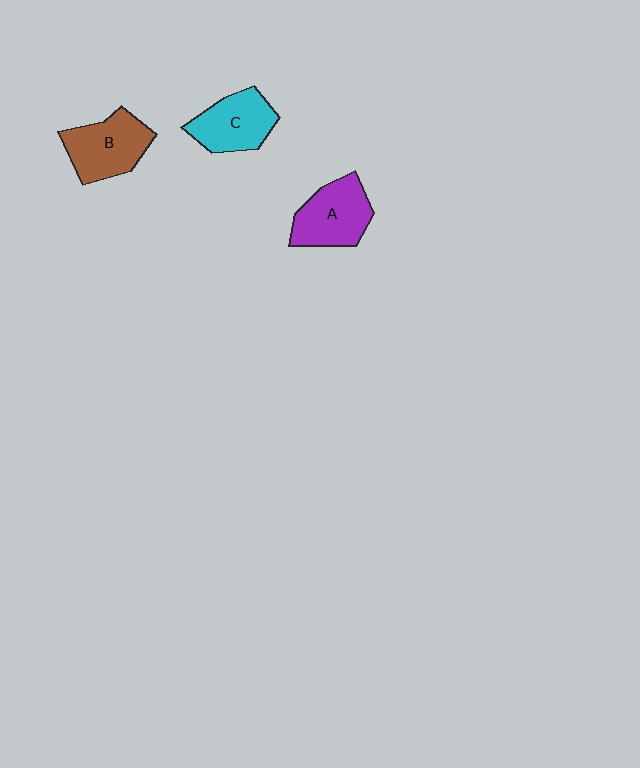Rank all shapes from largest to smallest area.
From largest to smallest: B (brown), A (purple), C (cyan).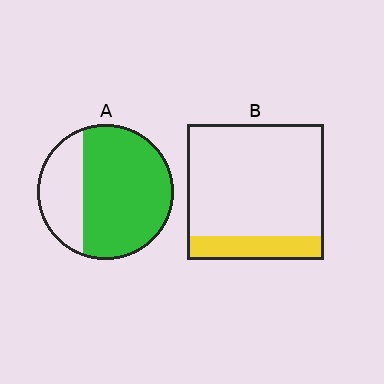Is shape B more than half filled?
No.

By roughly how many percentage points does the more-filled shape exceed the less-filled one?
By roughly 55 percentage points (A over B).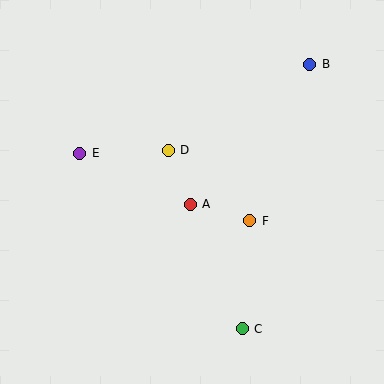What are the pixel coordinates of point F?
Point F is at (250, 221).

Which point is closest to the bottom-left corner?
Point E is closest to the bottom-left corner.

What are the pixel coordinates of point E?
Point E is at (80, 153).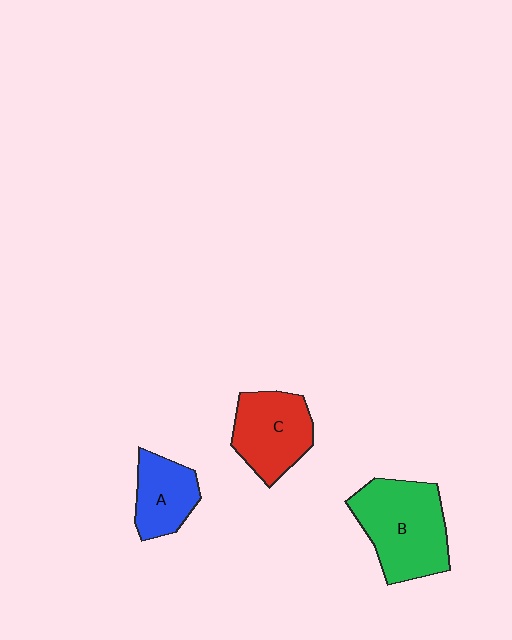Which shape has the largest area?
Shape B (green).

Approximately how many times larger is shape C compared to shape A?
Approximately 1.3 times.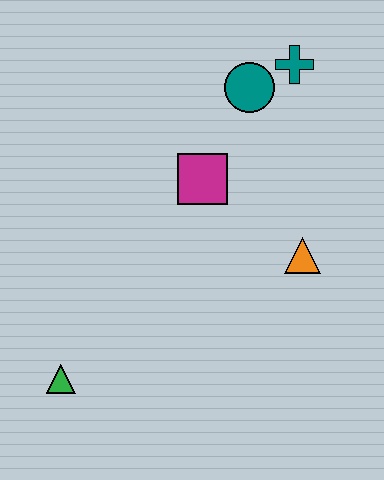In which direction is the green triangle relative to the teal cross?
The green triangle is below the teal cross.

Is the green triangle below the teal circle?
Yes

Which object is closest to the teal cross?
The teal circle is closest to the teal cross.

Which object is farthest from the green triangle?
The teal cross is farthest from the green triangle.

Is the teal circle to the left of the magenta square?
No